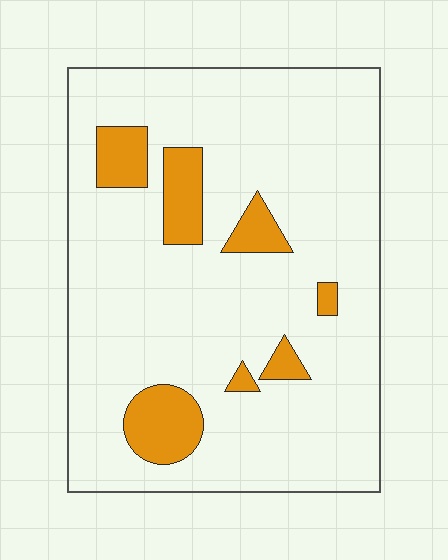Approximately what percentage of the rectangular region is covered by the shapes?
Approximately 15%.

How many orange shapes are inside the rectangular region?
7.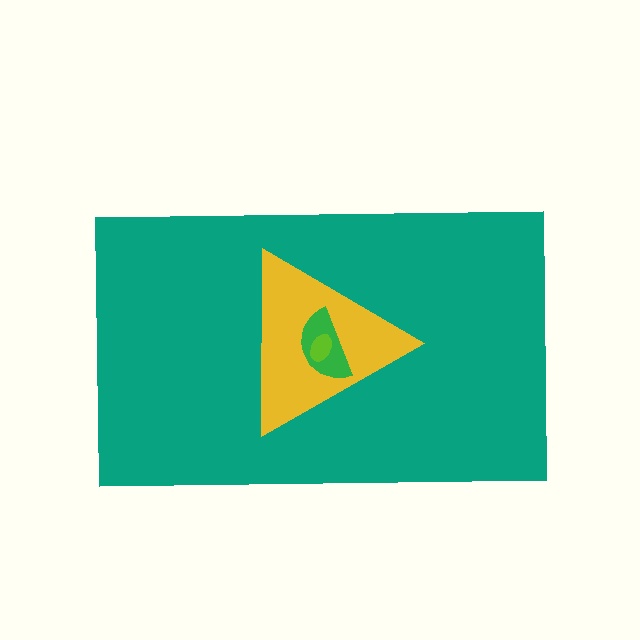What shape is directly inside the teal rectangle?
The yellow triangle.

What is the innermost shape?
The lime ellipse.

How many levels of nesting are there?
4.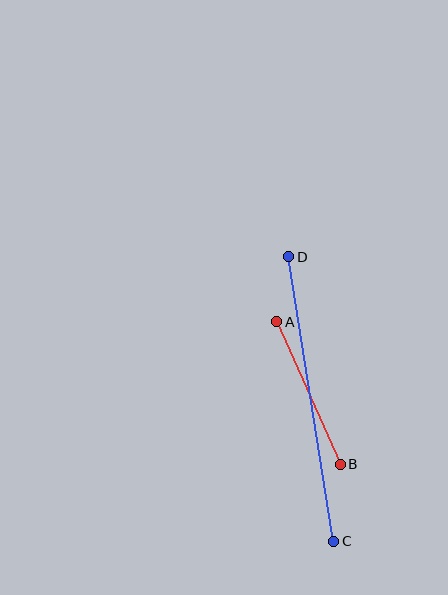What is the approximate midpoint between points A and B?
The midpoint is at approximately (308, 393) pixels.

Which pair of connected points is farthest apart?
Points C and D are farthest apart.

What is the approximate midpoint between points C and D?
The midpoint is at approximately (311, 399) pixels.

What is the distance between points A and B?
The distance is approximately 156 pixels.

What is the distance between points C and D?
The distance is approximately 288 pixels.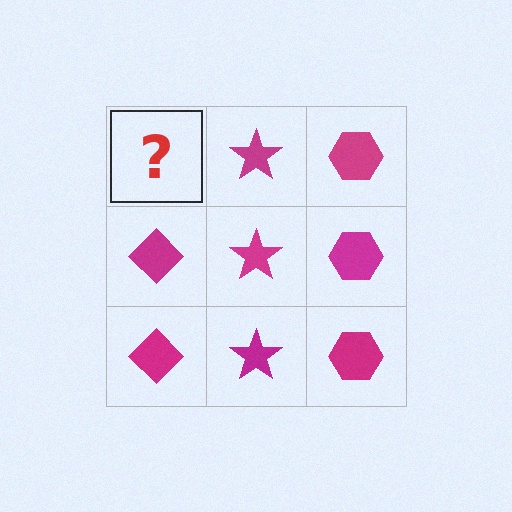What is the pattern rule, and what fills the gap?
The rule is that each column has a consistent shape. The gap should be filled with a magenta diamond.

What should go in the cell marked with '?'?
The missing cell should contain a magenta diamond.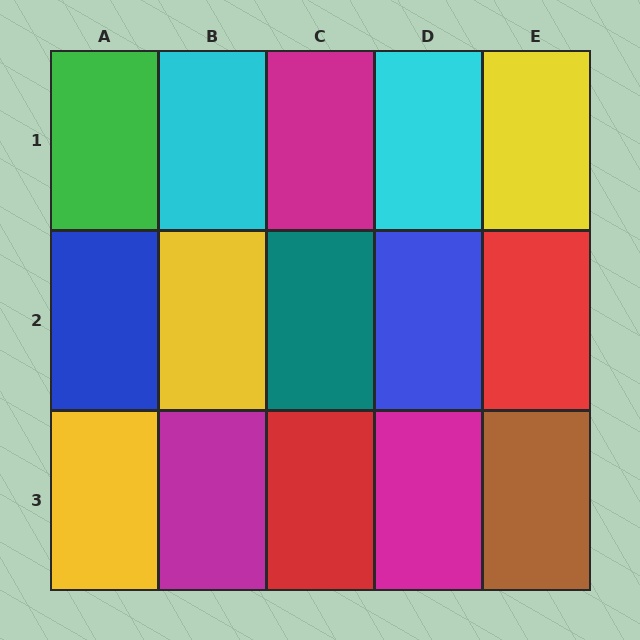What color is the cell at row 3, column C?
Red.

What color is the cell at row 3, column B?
Magenta.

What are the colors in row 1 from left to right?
Green, cyan, magenta, cyan, yellow.